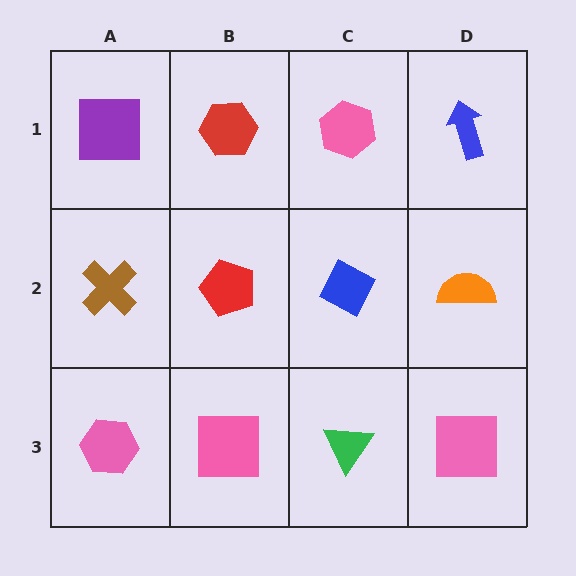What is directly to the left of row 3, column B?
A pink hexagon.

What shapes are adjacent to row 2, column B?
A red hexagon (row 1, column B), a pink square (row 3, column B), a brown cross (row 2, column A), a blue diamond (row 2, column C).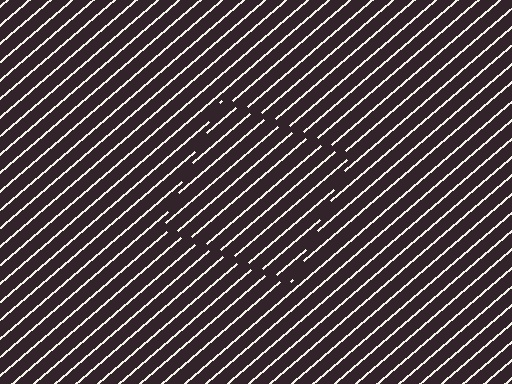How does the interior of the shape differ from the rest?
The interior of the shape contains the same grating, shifted by half a period — the contour is defined by the phase discontinuity where line-ends from the inner and outer gratings abut.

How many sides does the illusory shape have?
4 sides — the line-ends trace a square.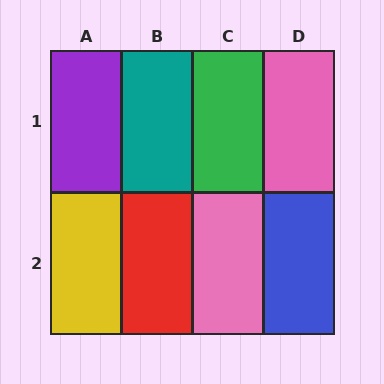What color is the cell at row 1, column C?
Green.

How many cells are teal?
1 cell is teal.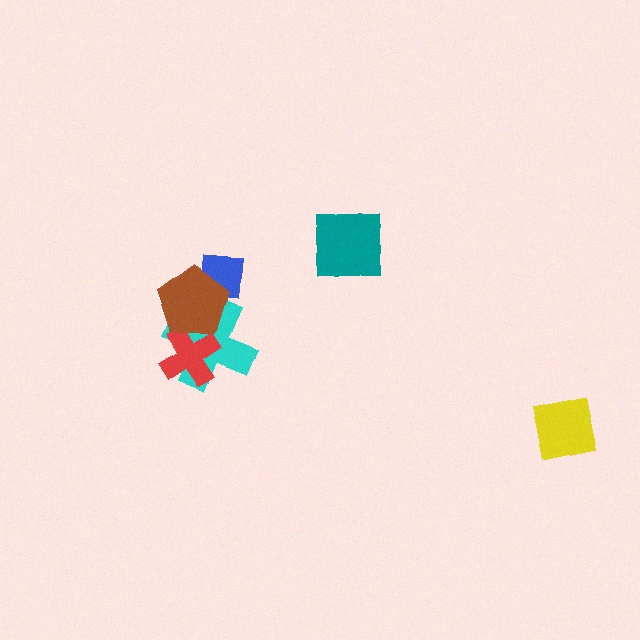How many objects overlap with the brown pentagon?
3 objects overlap with the brown pentagon.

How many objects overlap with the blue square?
1 object overlaps with the blue square.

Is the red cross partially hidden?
Yes, it is partially covered by another shape.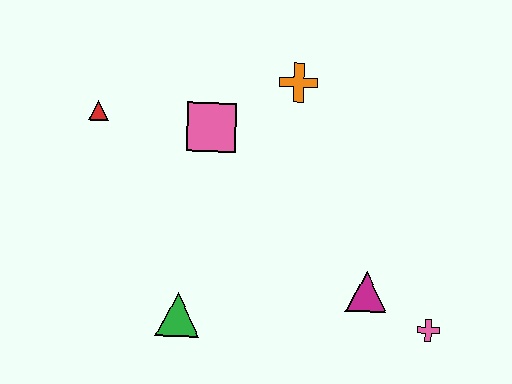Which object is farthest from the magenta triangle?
The red triangle is farthest from the magenta triangle.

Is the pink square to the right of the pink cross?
No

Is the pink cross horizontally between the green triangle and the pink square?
No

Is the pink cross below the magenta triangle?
Yes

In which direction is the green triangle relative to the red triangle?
The green triangle is below the red triangle.